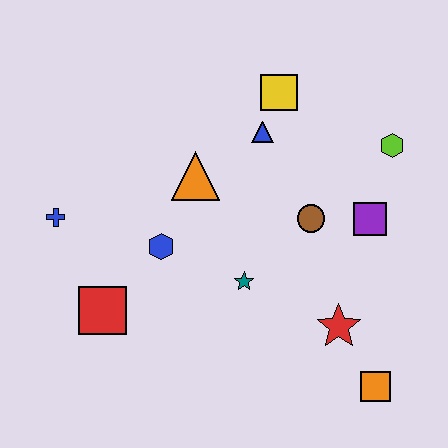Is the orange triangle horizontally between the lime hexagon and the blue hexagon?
Yes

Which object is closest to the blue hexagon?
The orange triangle is closest to the blue hexagon.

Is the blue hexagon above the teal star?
Yes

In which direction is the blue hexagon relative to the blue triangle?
The blue hexagon is below the blue triangle.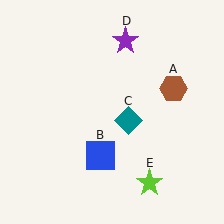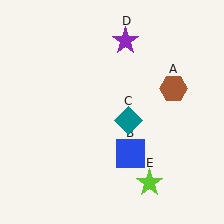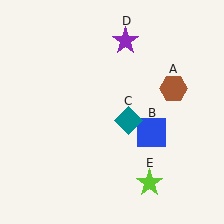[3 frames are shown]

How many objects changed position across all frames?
1 object changed position: blue square (object B).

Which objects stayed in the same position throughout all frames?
Brown hexagon (object A) and teal diamond (object C) and purple star (object D) and lime star (object E) remained stationary.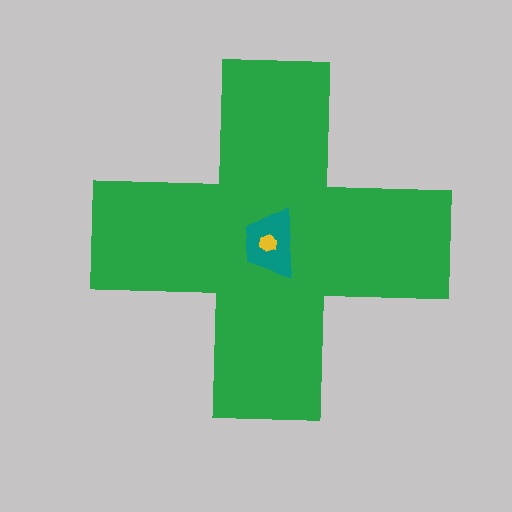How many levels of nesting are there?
3.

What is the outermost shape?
The green cross.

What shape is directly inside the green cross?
The teal trapezoid.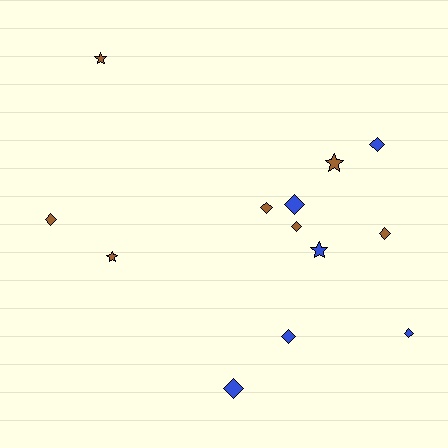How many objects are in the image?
There are 13 objects.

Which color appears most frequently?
Brown, with 7 objects.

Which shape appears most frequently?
Diamond, with 9 objects.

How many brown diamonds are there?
There are 4 brown diamonds.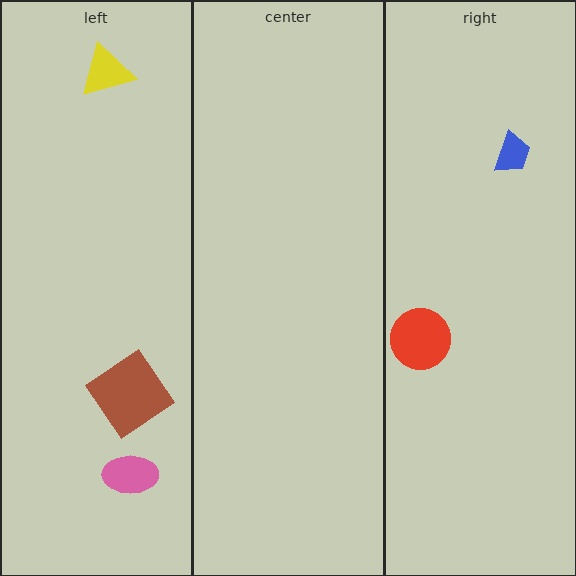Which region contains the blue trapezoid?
The right region.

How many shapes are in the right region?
2.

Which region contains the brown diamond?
The left region.